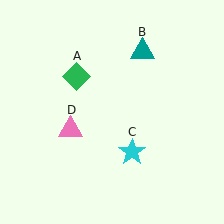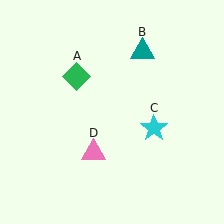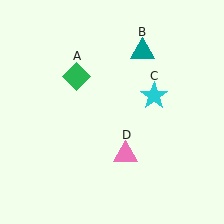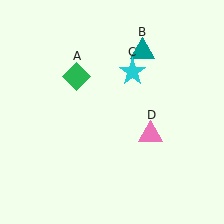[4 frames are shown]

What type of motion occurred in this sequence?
The cyan star (object C), pink triangle (object D) rotated counterclockwise around the center of the scene.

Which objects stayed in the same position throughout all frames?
Green diamond (object A) and teal triangle (object B) remained stationary.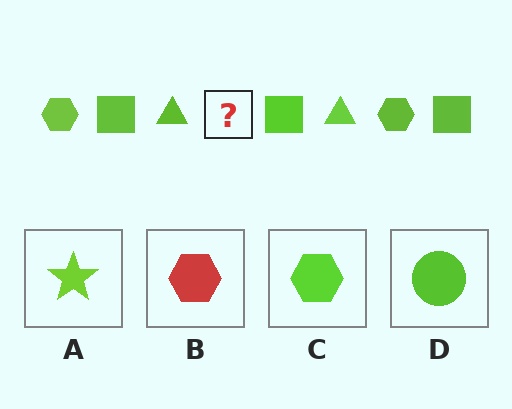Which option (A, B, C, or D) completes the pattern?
C.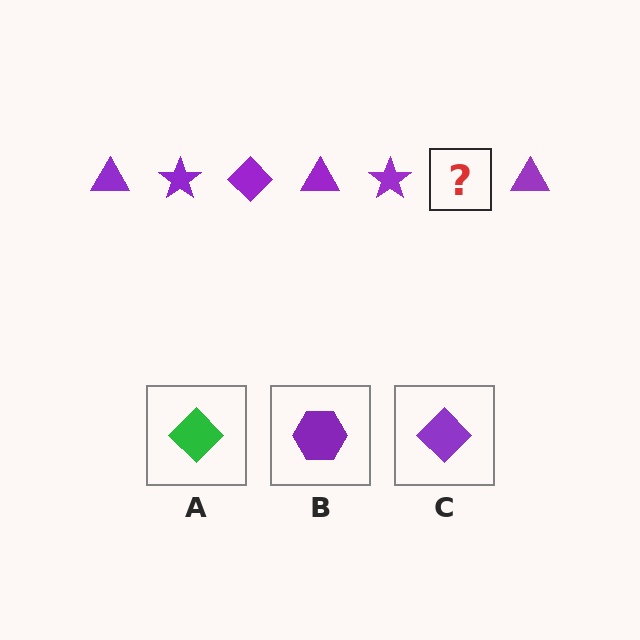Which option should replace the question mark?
Option C.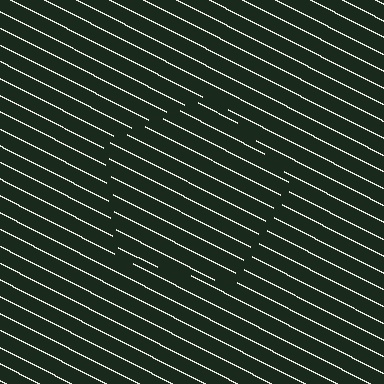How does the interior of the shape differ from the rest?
The interior of the shape contains the same grating, shifted by half a period — the contour is defined by the phase discontinuity where line-ends from the inner and outer gratings abut.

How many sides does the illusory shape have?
5 sides — the line-ends trace a pentagon.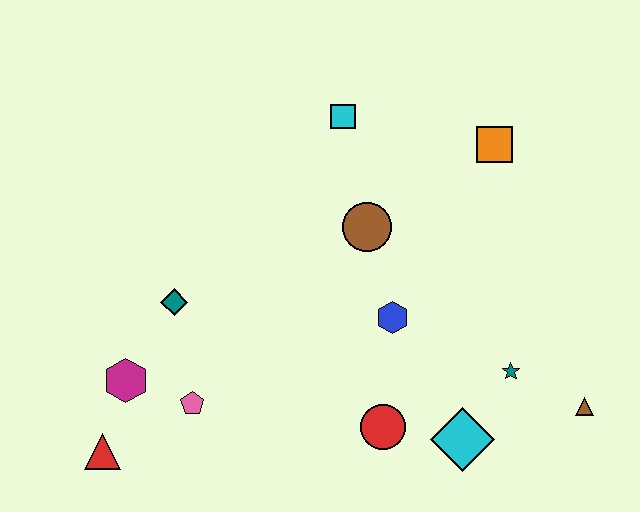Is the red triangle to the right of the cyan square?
No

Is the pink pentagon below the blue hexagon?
Yes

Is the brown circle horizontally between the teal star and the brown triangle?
No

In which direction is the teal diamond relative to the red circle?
The teal diamond is to the left of the red circle.